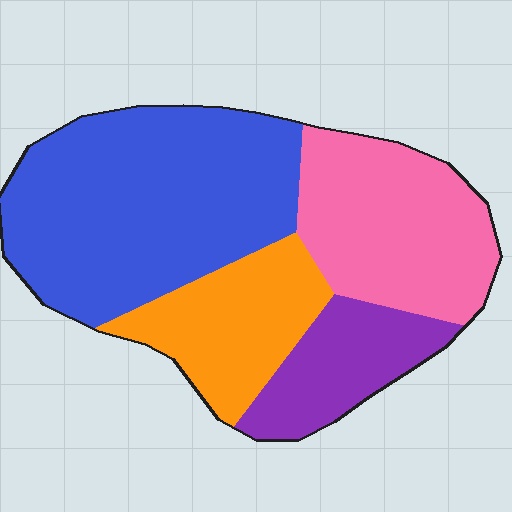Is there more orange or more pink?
Pink.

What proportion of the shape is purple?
Purple covers roughly 15% of the shape.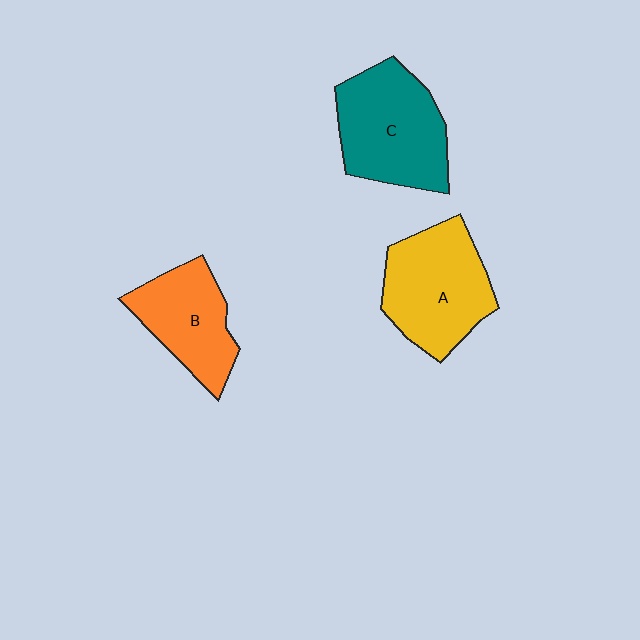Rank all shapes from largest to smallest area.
From largest to smallest: C (teal), A (yellow), B (orange).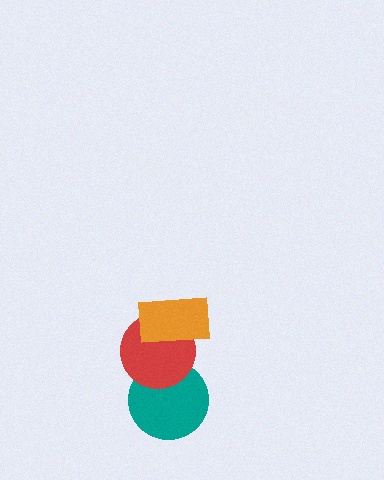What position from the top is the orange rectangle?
The orange rectangle is 1st from the top.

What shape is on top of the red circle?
The orange rectangle is on top of the red circle.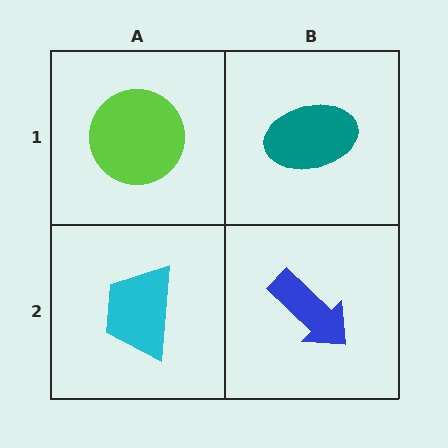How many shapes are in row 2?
2 shapes.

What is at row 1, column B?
A teal ellipse.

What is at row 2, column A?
A cyan trapezoid.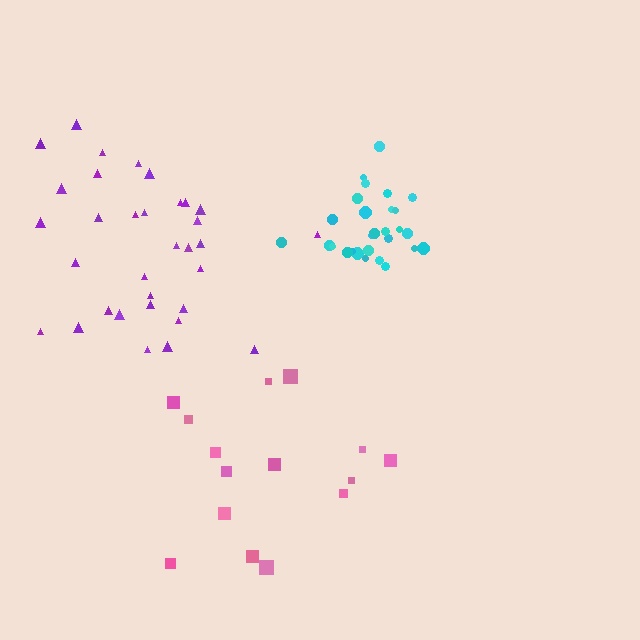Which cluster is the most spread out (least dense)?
Pink.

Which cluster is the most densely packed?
Cyan.